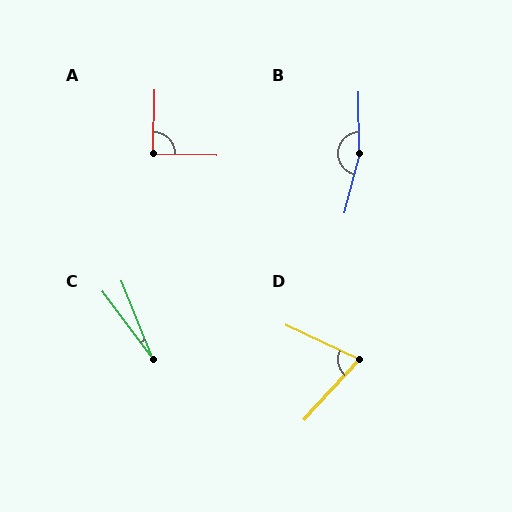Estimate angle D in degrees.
Approximately 72 degrees.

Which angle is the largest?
B, at approximately 165 degrees.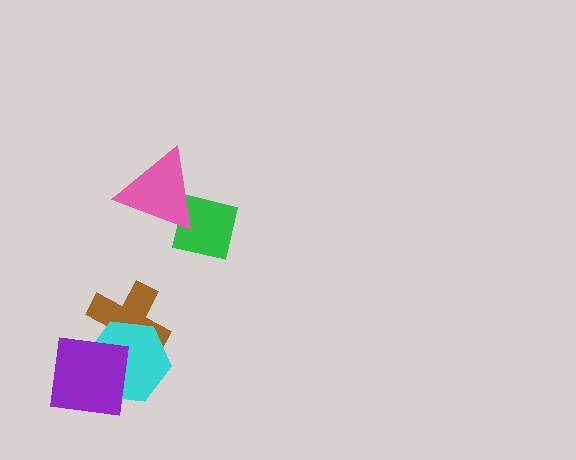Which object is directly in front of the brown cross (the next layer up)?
The cyan hexagon is directly in front of the brown cross.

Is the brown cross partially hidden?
Yes, it is partially covered by another shape.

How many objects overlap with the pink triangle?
1 object overlaps with the pink triangle.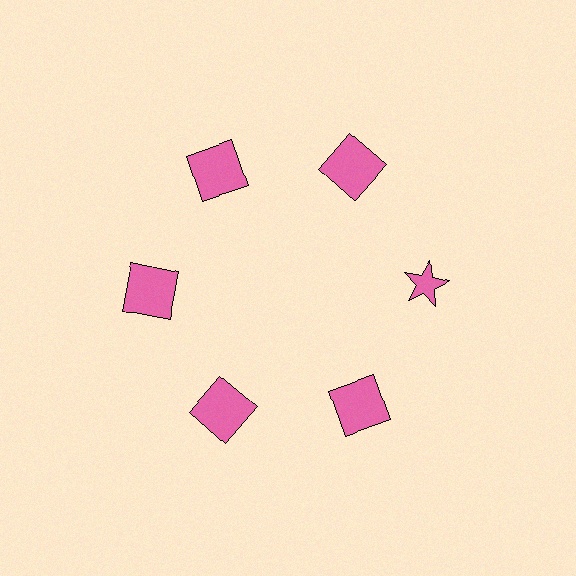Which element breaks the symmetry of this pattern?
The pink star at roughly the 3 o'clock position breaks the symmetry. All other shapes are pink squares.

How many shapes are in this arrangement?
There are 6 shapes arranged in a ring pattern.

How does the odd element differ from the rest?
It has a different shape: star instead of square.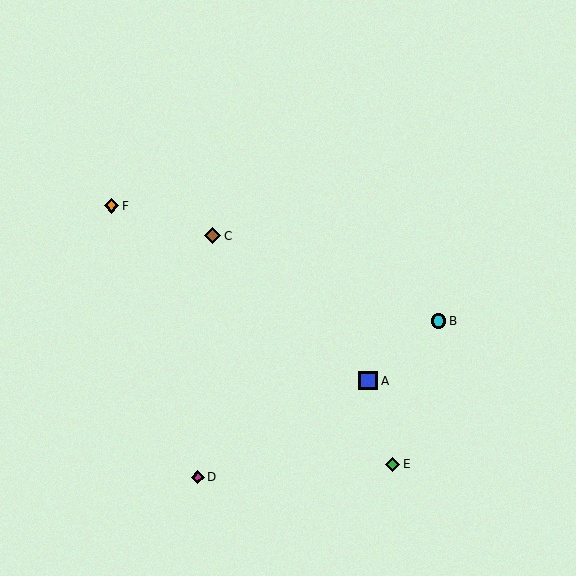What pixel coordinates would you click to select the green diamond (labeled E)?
Click at (393, 464) to select the green diamond E.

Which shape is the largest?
The blue square (labeled A) is the largest.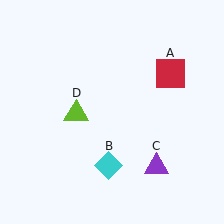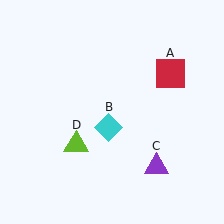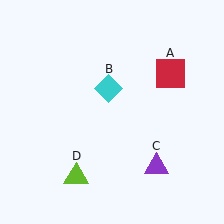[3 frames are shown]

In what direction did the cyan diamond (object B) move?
The cyan diamond (object B) moved up.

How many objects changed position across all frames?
2 objects changed position: cyan diamond (object B), lime triangle (object D).